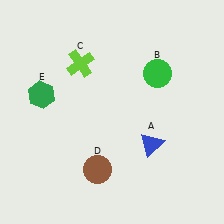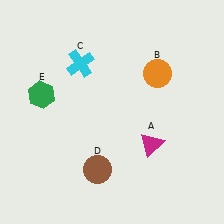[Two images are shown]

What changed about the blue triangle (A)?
In Image 1, A is blue. In Image 2, it changed to magenta.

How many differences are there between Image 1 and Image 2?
There are 3 differences between the two images.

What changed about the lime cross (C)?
In Image 1, C is lime. In Image 2, it changed to cyan.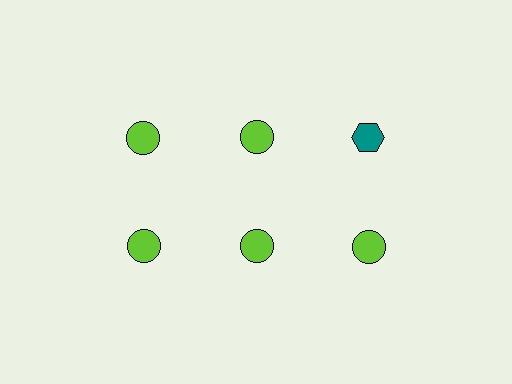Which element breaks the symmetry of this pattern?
The teal hexagon in the top row, center column breaks the symmetry. All other shapes are lime circles.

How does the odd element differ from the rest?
It differs in both color (teal instead of lime) and shape (hexagon instead of circle).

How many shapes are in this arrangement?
There are 6 shapes arranged in a grid pattern.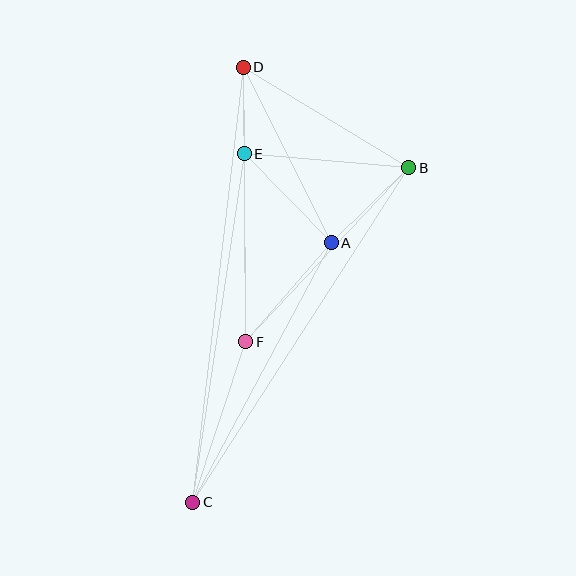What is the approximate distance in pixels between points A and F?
The distance between A and F is approximately 131 pixels.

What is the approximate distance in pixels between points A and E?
The distance between A and E is approximately 125 pixels.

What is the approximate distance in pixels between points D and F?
The distance between D and F is approximately 275 pixels.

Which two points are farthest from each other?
Points C and D are farthest from each other.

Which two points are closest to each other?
Points D and E are closest to each other.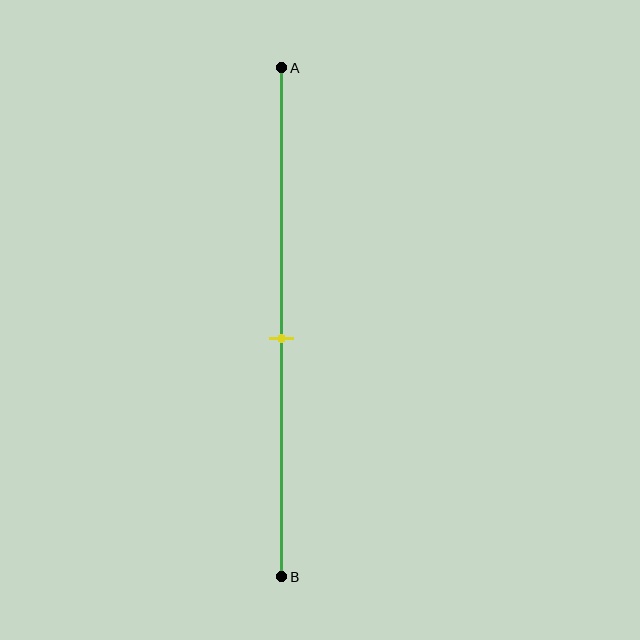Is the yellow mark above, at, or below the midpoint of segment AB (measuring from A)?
The yellow mark is below the midpoint of segment AB.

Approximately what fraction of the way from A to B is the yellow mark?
The yellow mark is approximately 55% of the way from A to B.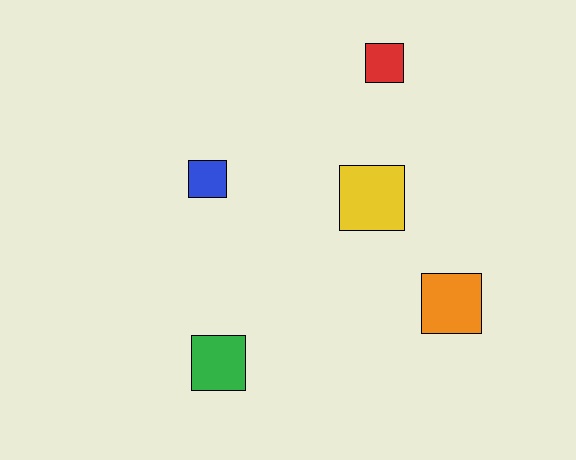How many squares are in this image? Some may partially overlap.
There are 5 squares.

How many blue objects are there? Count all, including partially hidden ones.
There is 1 blue object.